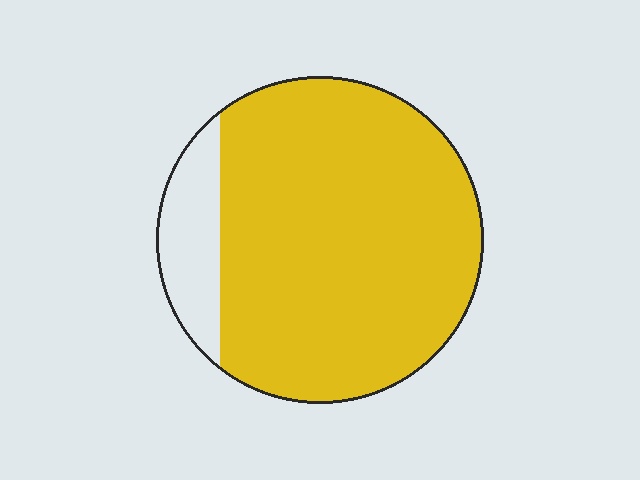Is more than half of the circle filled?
Yes.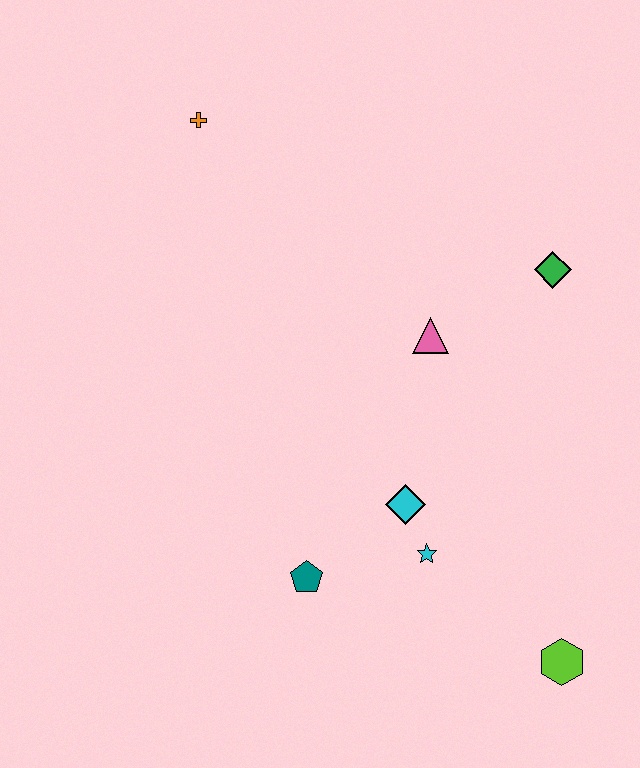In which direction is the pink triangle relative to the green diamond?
The pink triangle is to the left of the green diamond.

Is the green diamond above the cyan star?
Yes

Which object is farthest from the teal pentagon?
The orange cross is farthest from the teal pentagon.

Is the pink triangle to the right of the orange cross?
Yes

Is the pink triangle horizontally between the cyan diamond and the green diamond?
Yes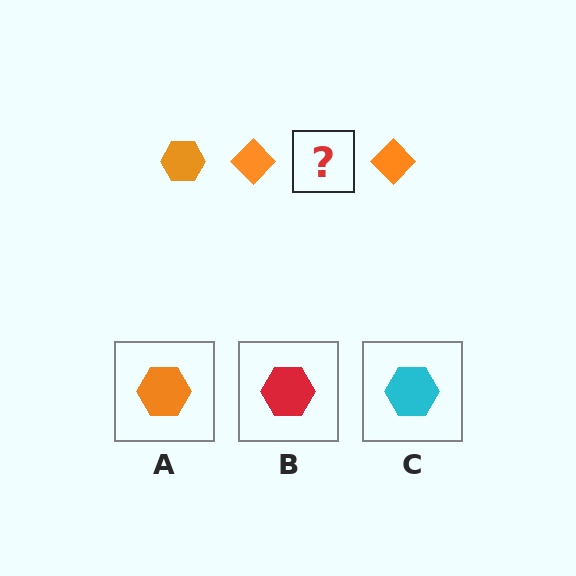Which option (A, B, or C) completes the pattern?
A.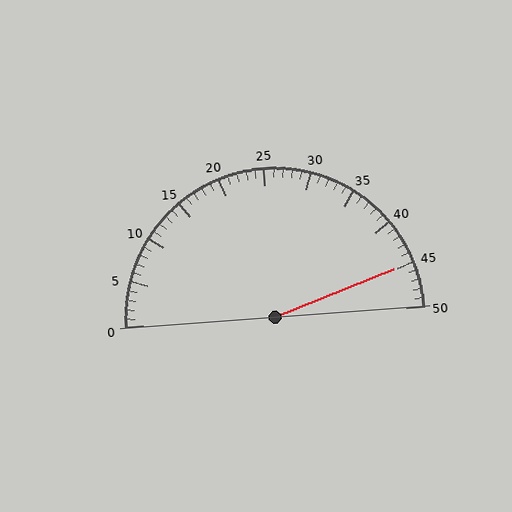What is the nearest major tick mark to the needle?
The nearest major tick mark is 45.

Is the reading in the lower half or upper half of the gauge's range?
The reading is in the upper half of the range (0 to 50).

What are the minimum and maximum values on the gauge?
The gauge ranges from 0 to 50.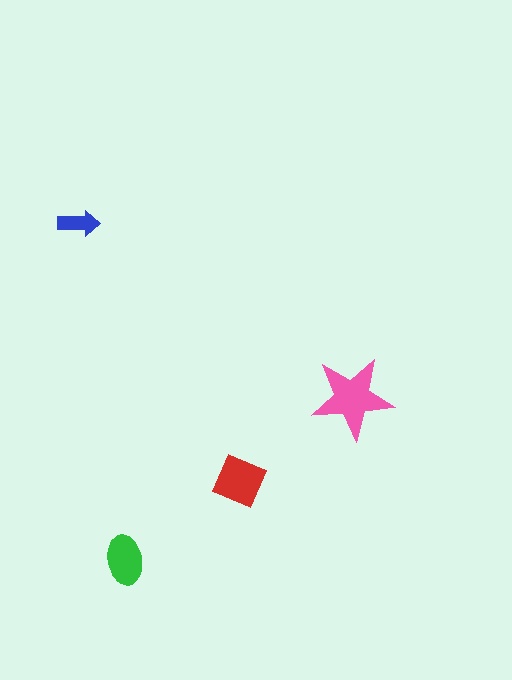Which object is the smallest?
The blue arrow.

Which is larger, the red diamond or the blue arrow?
The red diamond.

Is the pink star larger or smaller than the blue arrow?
Larger.